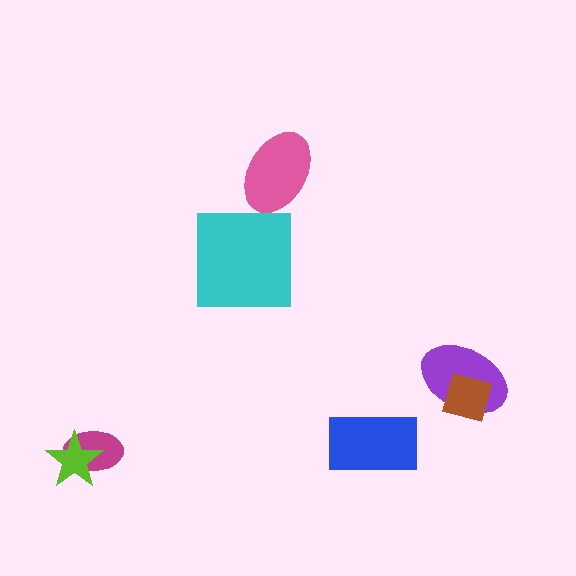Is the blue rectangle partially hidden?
No, no other shape covers it.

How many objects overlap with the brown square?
1 object overlaps with the brown square.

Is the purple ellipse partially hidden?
Yes, it is partially covered by another shape.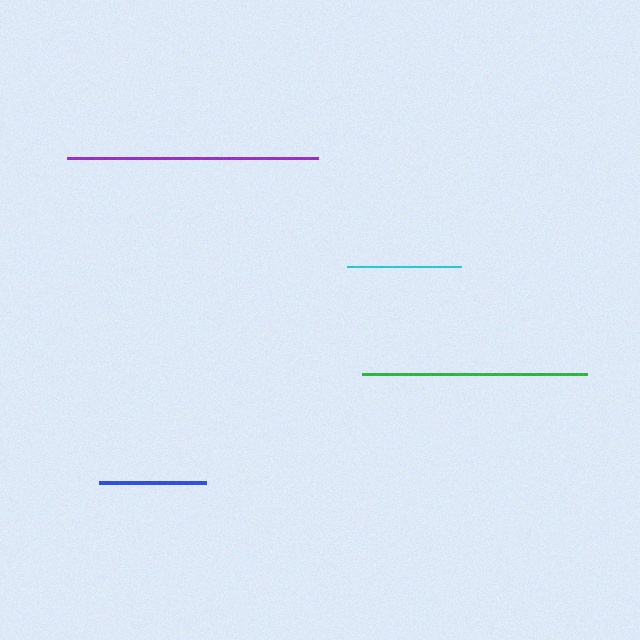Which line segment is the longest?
The purple line is the longest at approximately 251 pixels.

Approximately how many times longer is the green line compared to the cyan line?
The green line is approximately 2.0 times the length of the cyan line.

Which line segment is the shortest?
The blue line is the shortest at approximately 106 pixels.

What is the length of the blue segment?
The blue segment is approximately 106 pixels long.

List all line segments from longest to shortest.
From longest to shortest: purple, green, cyan, blue.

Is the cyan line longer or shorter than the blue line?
The cyan line is longer than the blue line.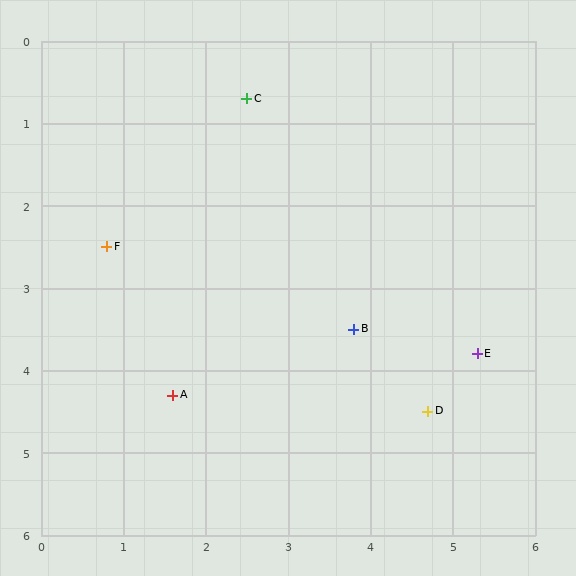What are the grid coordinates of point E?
Point E is at approximately (5.3, 3.8).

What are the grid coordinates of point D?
Point D is at approximately (4.7, 4.5).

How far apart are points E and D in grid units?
Points E and D are about 0.9 grid units apart.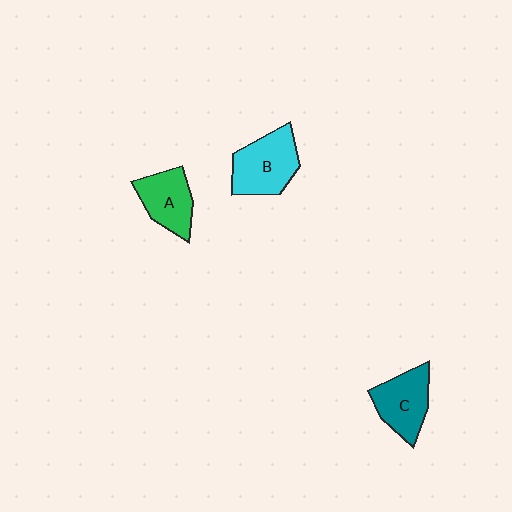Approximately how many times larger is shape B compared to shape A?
Approximately 1.2 times.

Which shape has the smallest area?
Shape A (green).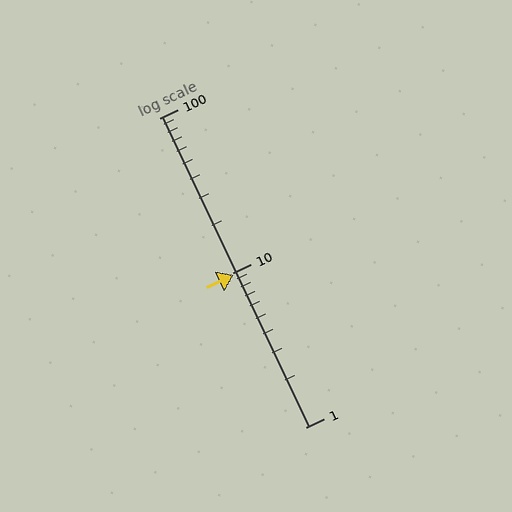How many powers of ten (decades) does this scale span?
The scale spans 2 decades, from 1 to 100.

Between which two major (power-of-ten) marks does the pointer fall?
The pointer is between 1 and 10.